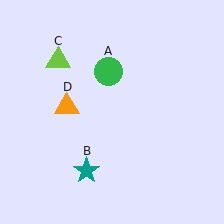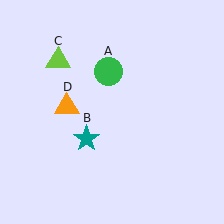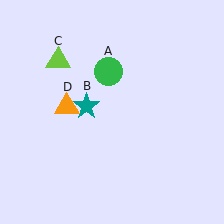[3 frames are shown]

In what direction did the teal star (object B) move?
The teal star (object B) moved up.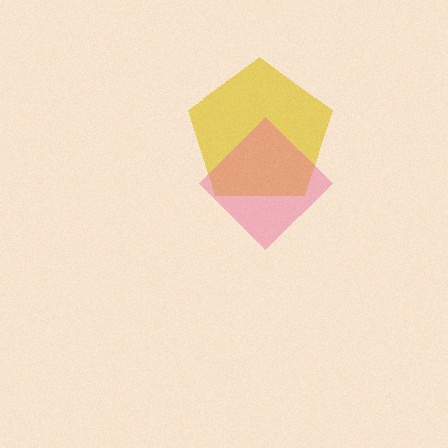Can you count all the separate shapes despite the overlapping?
Yes, there are 2 separate shapes.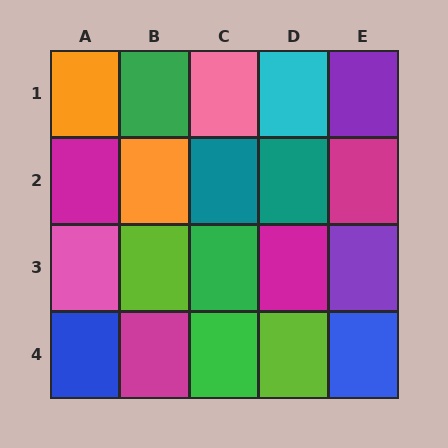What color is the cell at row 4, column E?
Blue.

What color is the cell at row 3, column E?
Purple.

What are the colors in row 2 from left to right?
Magenta, orange, teal, teal, magenta.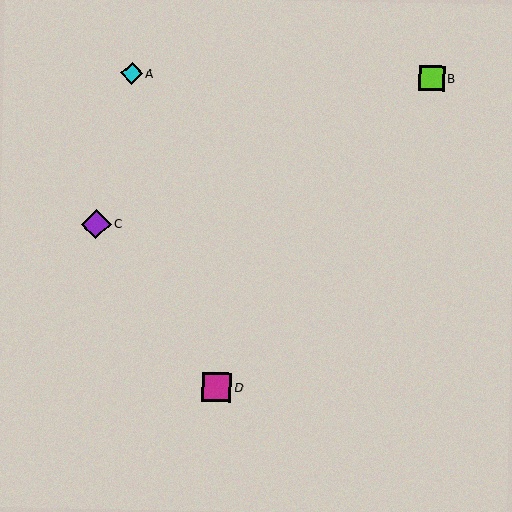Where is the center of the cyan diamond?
The center of the cyan diamond is at (131, 73).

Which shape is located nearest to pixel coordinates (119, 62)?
The cyan diamond (labeled A) at (131, 73) is nearest to that location.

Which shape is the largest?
The purple diamond (labeled C) is the largest.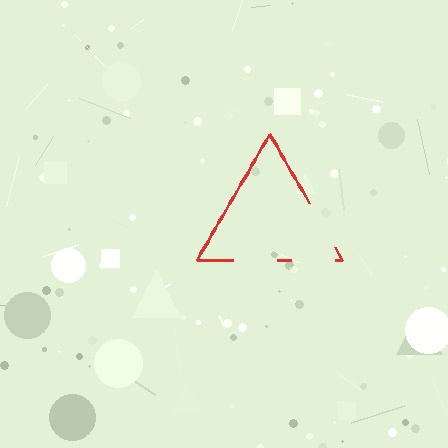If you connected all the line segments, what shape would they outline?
They would outline a triangle.